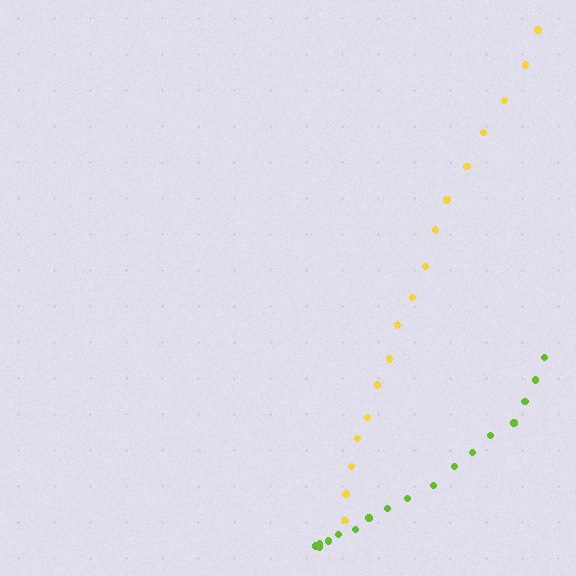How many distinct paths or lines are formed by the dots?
There are 2 distinct paths.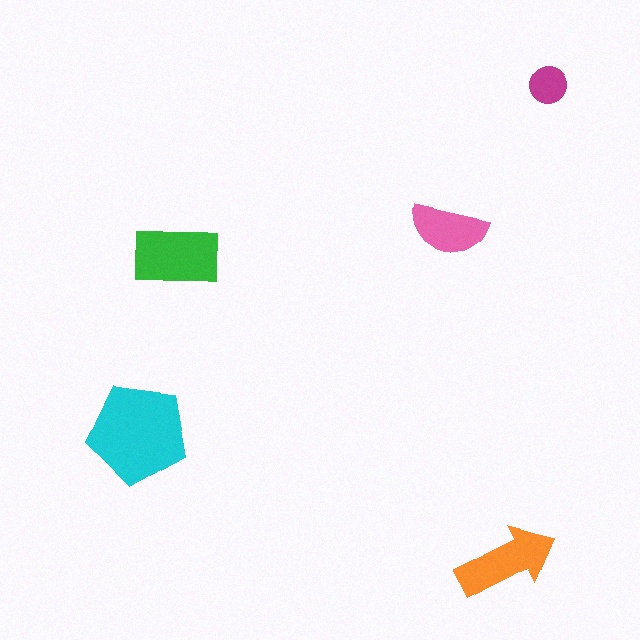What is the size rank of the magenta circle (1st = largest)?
5th.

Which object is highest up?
The magenta circle is topmost.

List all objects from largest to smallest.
The cyan pentagon, the green rectangle, the orange arrow, the pink semicircle, the magenta circle.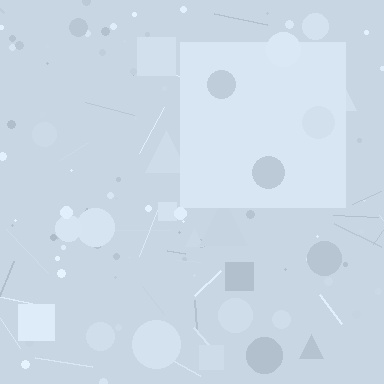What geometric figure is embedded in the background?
A square is embedded in the background.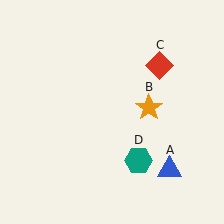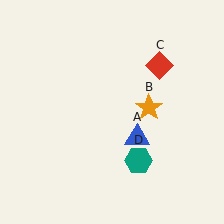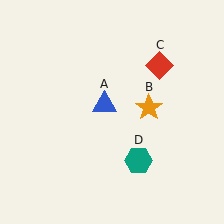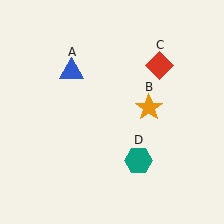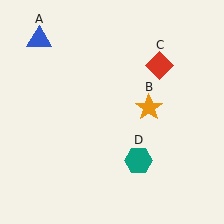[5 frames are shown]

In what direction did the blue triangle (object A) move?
The blue triangle (object A) moved up and to the left.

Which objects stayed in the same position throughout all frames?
Orange star (object B) and red diamond (object C) and teal hexagon (object D) remained stationary.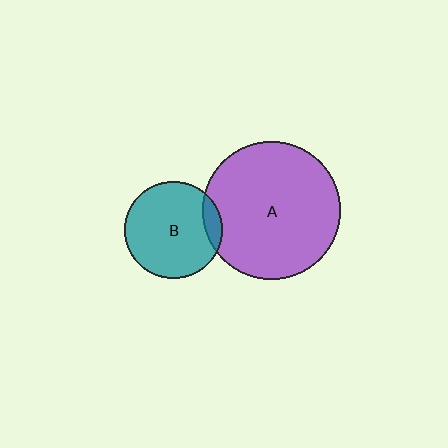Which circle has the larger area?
Circle A (purple).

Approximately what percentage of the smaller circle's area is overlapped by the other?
Approximately 10%.